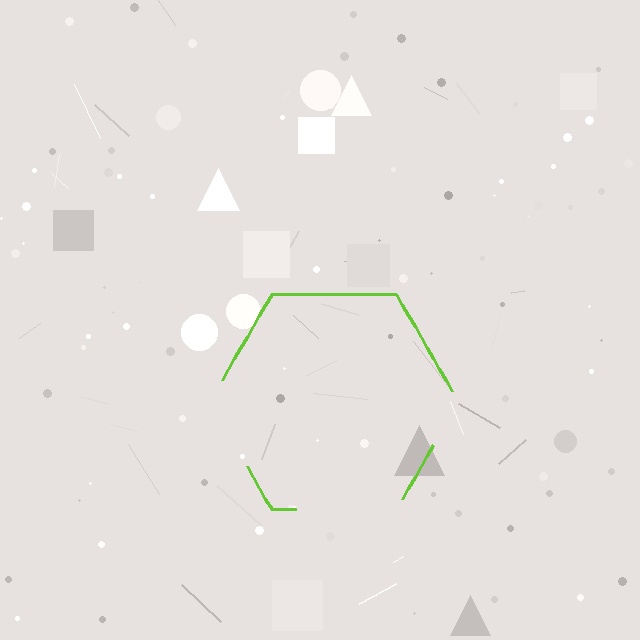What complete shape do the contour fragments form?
The contour fragments form a hexagon.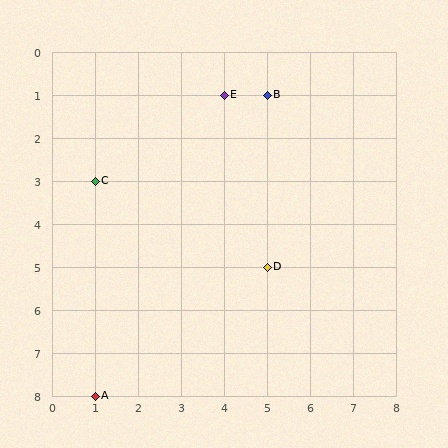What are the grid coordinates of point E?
Point E is at grid coordinates (4, 1).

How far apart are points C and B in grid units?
Points C and B are 4 columns and 2 rows apart (about 4.5 grid units diagonally).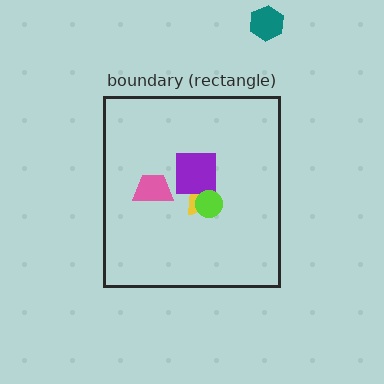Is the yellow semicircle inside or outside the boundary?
Inside.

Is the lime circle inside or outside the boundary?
Inside.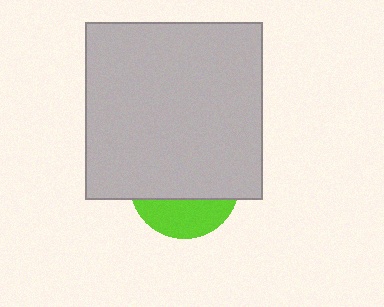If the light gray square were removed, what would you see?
You would see the complete lime circle.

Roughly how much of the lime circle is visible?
A small part of it is visible (roughly 33%).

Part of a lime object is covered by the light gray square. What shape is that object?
It is a circle.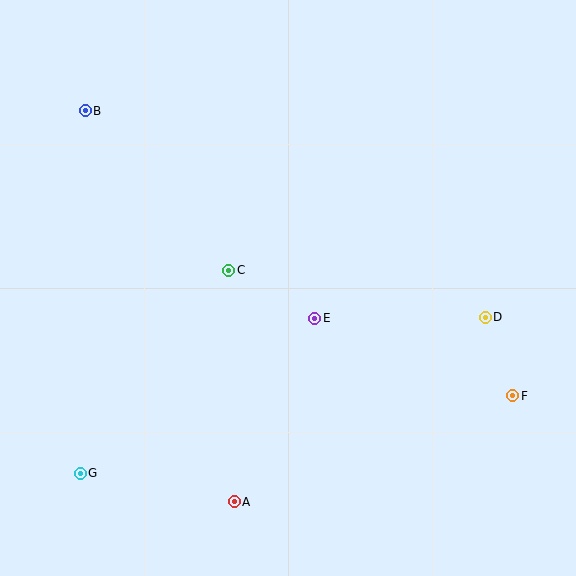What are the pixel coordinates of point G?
Point G is at (80, 473).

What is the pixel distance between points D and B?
The distance between D and B is 450 pixels.